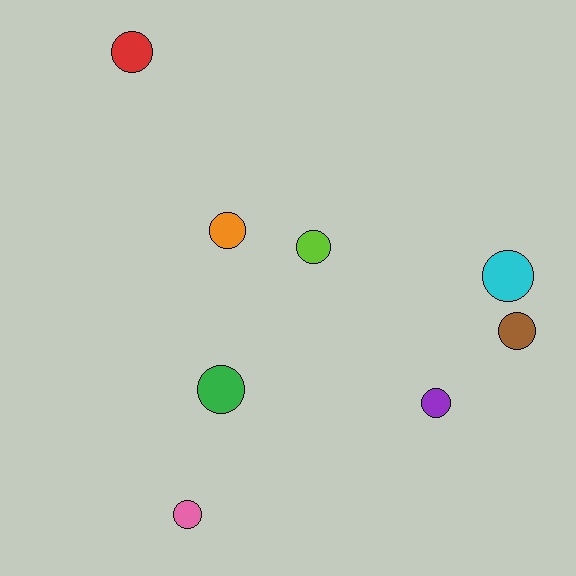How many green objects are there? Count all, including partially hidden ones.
There is 1 green object.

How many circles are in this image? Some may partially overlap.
There are 8 circles.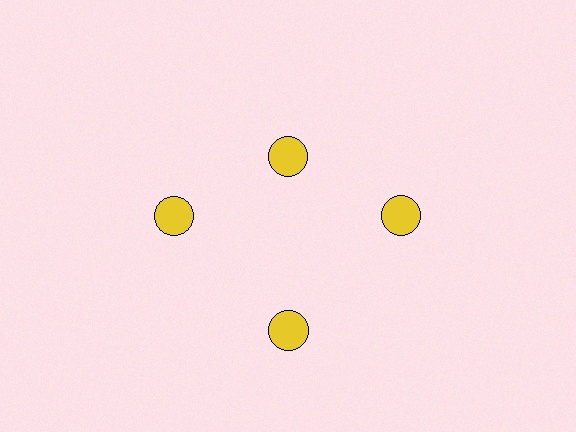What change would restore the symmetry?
The symmetry would be restored by moving it outward, back onto the ring so that all 4 circles sit at equal angles and equal distance from the center.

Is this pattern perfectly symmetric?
No. The 4 yellow circles are arranged in a ring, but one element near the 12 o'clock position is pulled inward toward the center, breaking the 4-fold rotational symmetry.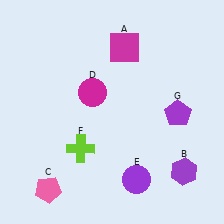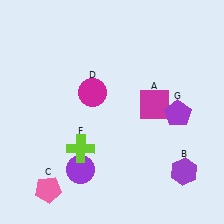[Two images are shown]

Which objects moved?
The objects that moved are: the magenta square (A), the purple circle (E).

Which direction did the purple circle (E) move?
The purple circle (E) moved left.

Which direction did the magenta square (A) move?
The magenta square (A) moved down.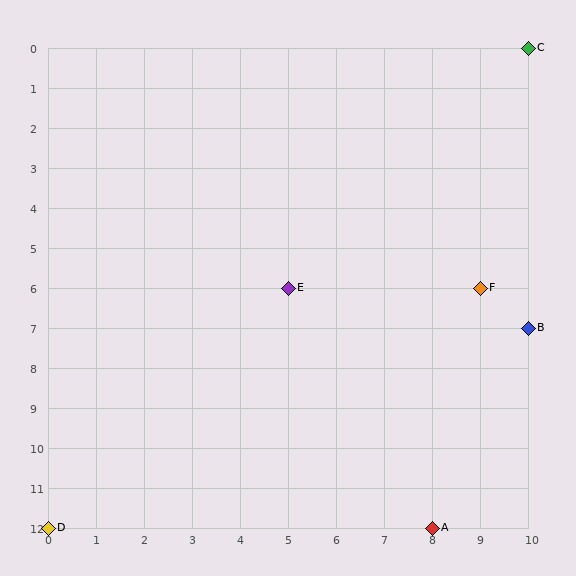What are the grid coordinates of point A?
Point A is at grid coordinates (8, 12).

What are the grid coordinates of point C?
Point C is at grid coordinates (10, 0).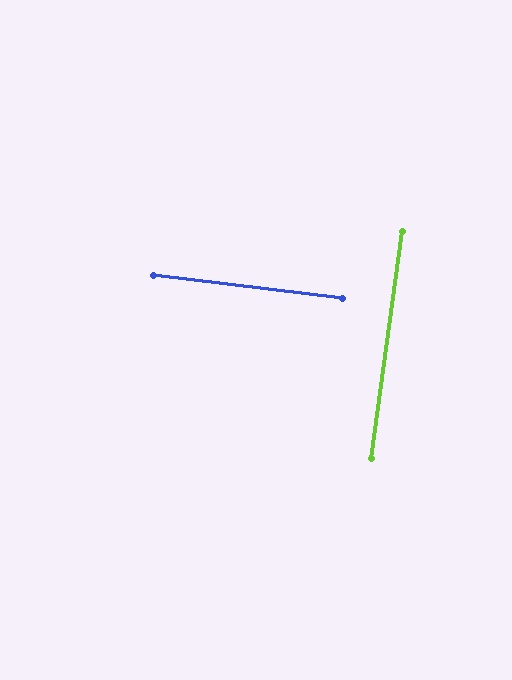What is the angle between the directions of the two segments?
Approximately 89 degrees.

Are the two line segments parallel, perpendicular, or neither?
Perpendicular — they meet at approximately 89°.